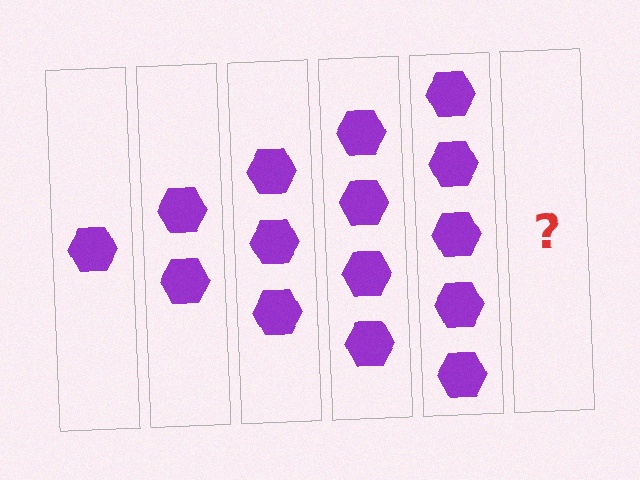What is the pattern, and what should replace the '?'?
The pattern is that each step adds one more hexagon. The '?' should be 6 hexagons.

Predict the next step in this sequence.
The next step is 6 hexagons.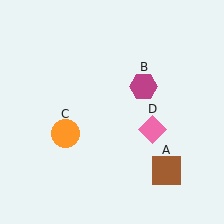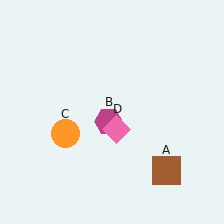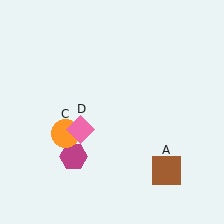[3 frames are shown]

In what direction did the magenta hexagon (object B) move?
The magenta hexagon (object B) moved down and to the left.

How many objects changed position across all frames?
2 objects changed position: magenta hexagon (object B), pink diamond (object D).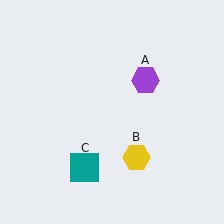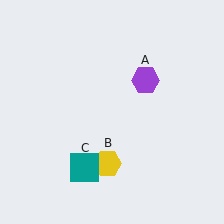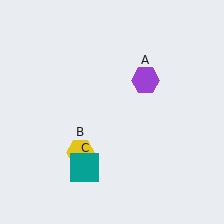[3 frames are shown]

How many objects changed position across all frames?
1 object changed position: yellow hexagon (object B).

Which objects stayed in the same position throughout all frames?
Purple hexagon (object A) and teal square (object C) remained stationary.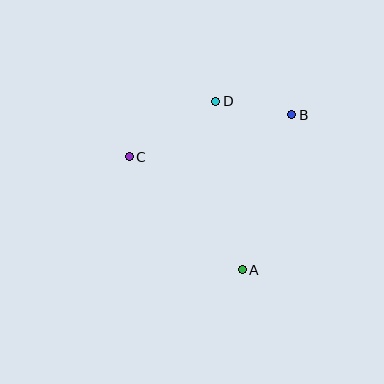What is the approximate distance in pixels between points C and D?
The distance between C and D is approximately 103 pixels.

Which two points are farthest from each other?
Points A and D are farthest from each other.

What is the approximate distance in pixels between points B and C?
The distance between B and C is approximately 168 pixels.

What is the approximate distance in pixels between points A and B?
The distance between A and B is approximately 163 pixels.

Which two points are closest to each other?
Points B and D are closest to each other.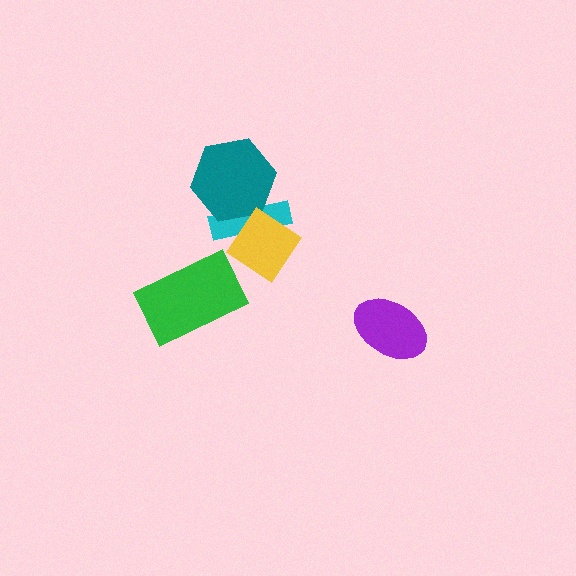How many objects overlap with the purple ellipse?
0 objects overlap with the purple ellipse.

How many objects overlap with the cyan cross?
2 objects overlap with the cyan cross.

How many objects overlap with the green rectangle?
0 objects overlap with the green rectangle.